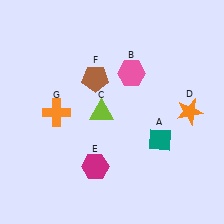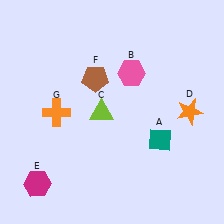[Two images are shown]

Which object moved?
The magenta hexagon (E) moved left.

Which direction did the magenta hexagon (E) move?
The magenta hexagon (E) moved left.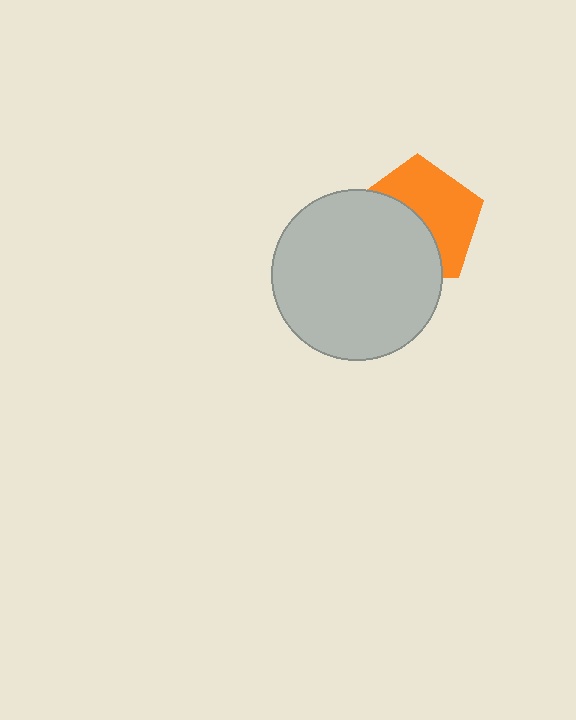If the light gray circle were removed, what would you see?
You would see the complete orange pentagon.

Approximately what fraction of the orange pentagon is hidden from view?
Roughly 48% of the orange pentagon is hidden behind the light gray circle.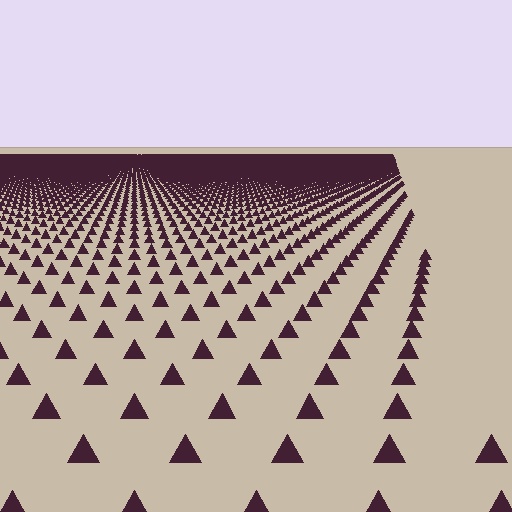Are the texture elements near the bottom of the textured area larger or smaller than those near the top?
Larger. Near the bottom, elements are closer to the viewer and appear at a bigger on-screen size.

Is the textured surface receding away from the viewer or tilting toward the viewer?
The surface is receding away from the viewer. Texture elements get smaller and denser toward the top.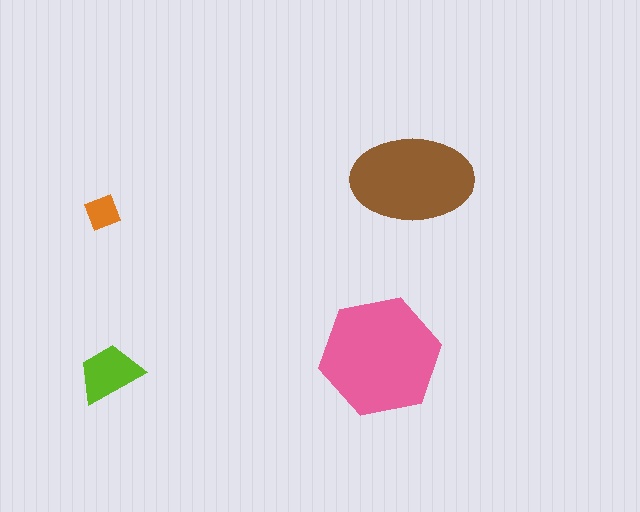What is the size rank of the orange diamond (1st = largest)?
4th.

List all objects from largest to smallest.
The pink hexagon, the brown ellipse, the lime trapezoid, the orange diamond.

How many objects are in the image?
There are 4 objects in the image.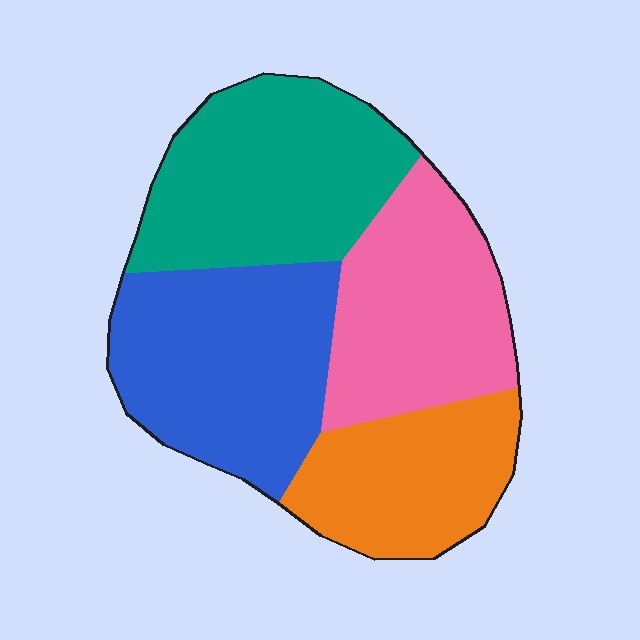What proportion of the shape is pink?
Pink covers about 25% of the shape.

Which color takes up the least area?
Orange, at roughly 20%.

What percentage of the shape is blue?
Blue covers roughly 30% of the shape.